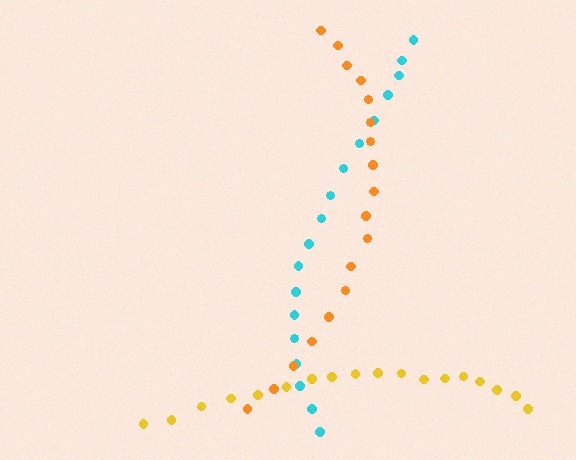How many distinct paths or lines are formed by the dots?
There are 3 distinct paths.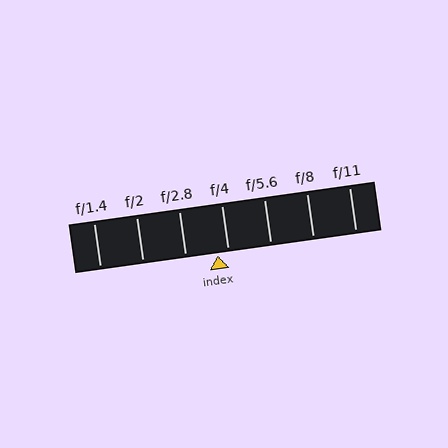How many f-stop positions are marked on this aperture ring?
There are 7 f-stop positions marked.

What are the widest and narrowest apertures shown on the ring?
The widest aperture shown is f/1.4 and the narrowest is f/11.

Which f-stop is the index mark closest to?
The index mark is closest to f/4.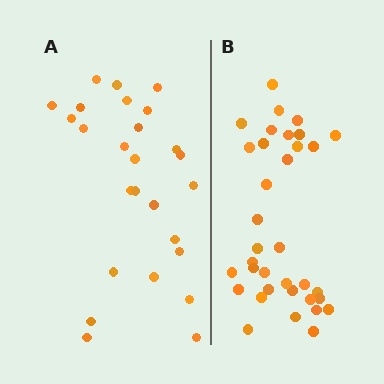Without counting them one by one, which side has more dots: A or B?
Region B (the right region) has more dots.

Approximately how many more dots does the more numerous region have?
Region B has roughly 8 or so more dots than region A.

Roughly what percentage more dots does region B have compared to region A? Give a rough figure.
About 35% more.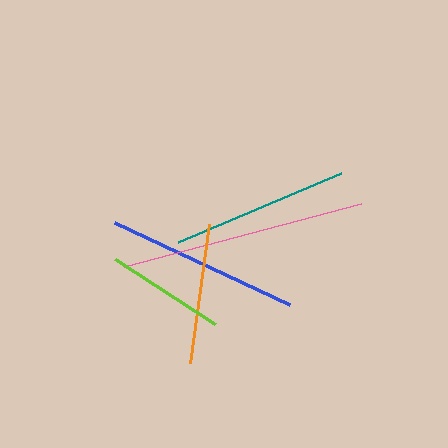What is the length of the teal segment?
The teal segment is approximately 177 pixels long.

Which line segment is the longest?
The pink line is the longest at approximately 245 pixels.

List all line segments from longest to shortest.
From longest to shortest: pink, blue, teal, orange, lime.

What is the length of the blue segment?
The blue segment is approximately 193 pixels long.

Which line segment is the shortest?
The lime line is the shortest at approximately 119 pixels.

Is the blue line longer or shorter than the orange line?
The blue line is longer than the orange line.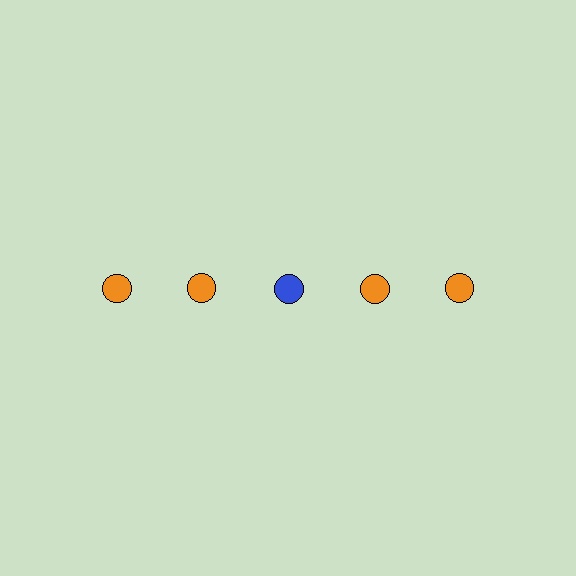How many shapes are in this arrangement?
There are 5 shapes arranged in a grid pattern.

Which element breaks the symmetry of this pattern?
The blue circle in the top row, center column breaks the symmetry. All other shapes are orange circles.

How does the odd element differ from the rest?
It has a different color: blue instead of orange.